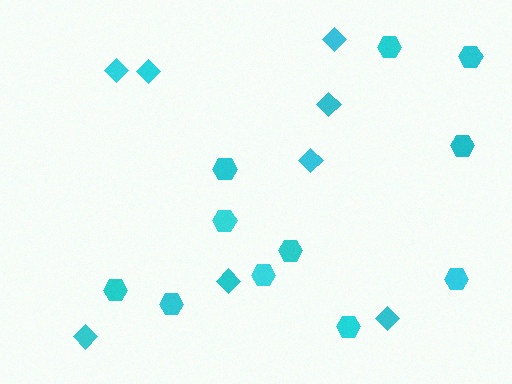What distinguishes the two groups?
There are 2 groups: one group of hexagons (11) and one group of diamonds (8).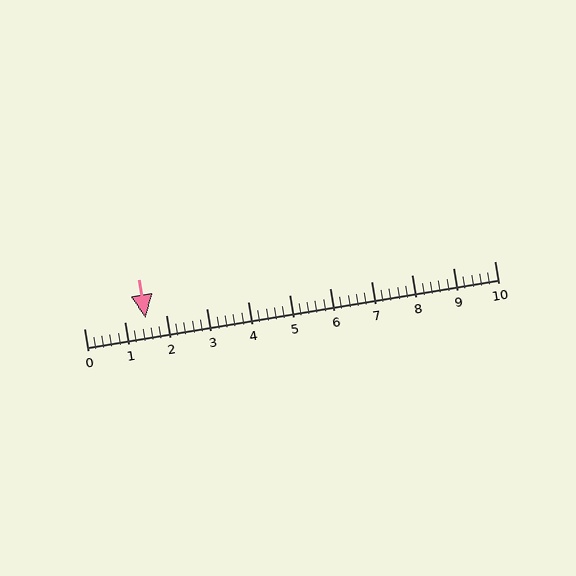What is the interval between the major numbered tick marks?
The major tick marks are spaced 1 units apart.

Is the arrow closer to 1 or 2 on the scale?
The arrow is closer to 2.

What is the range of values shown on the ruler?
The ruler shows values from 0 to 10.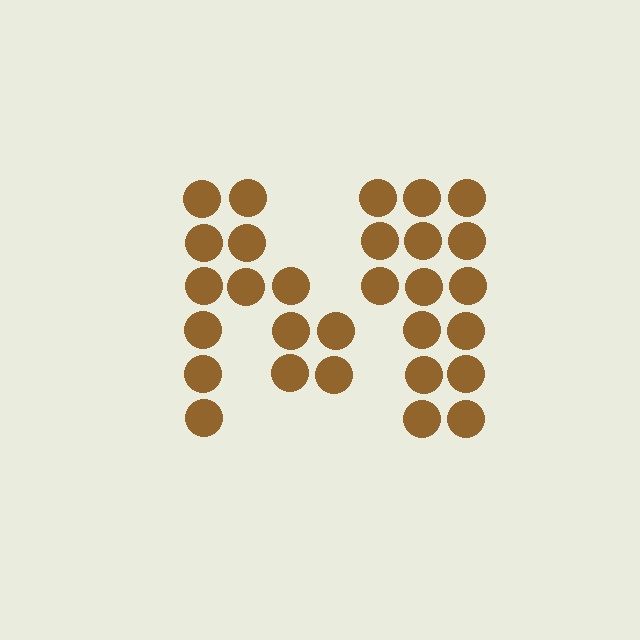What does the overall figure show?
The overall figure shows the letter M.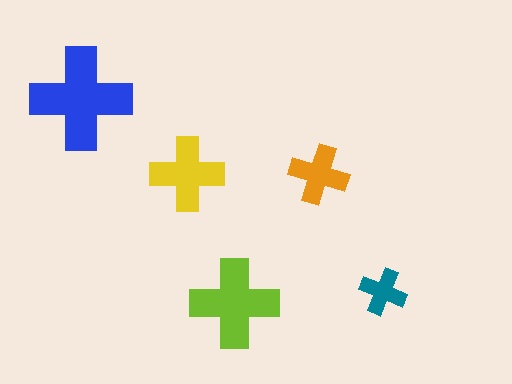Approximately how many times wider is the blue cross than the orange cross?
About 1.5 times wider.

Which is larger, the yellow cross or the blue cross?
The blue one.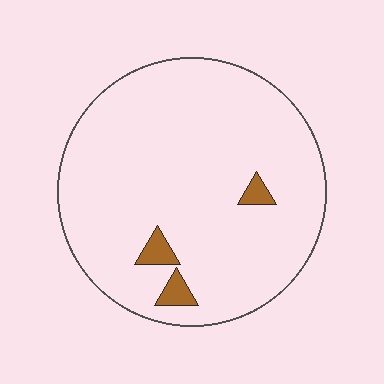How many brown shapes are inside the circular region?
3.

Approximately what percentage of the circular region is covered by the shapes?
Approximately 5%.